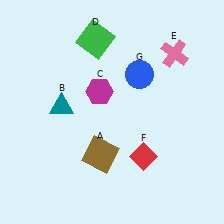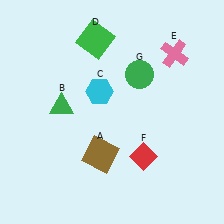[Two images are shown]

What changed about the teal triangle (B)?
In Image 1, B is teal. In Image 2, it changed to green.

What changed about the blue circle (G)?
In Image 1, G is blue. In Image 2, it changed to green.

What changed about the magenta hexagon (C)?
In Image 1, C is magenta. In Image 2, it changed to cyan.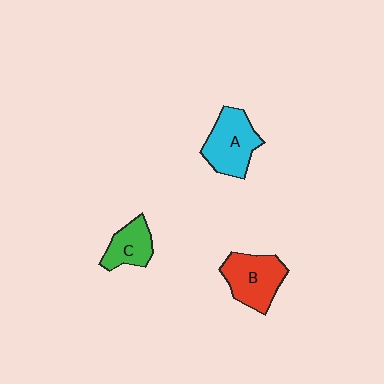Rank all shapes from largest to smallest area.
From largest to smallest: A (cyan), B (red), C (green).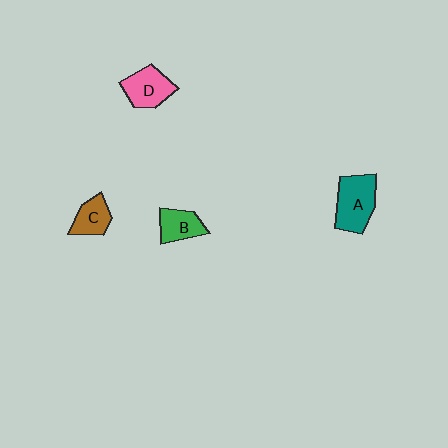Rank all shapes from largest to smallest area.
From largest to smallest: A (teal), D (pink), B (green), C (brown).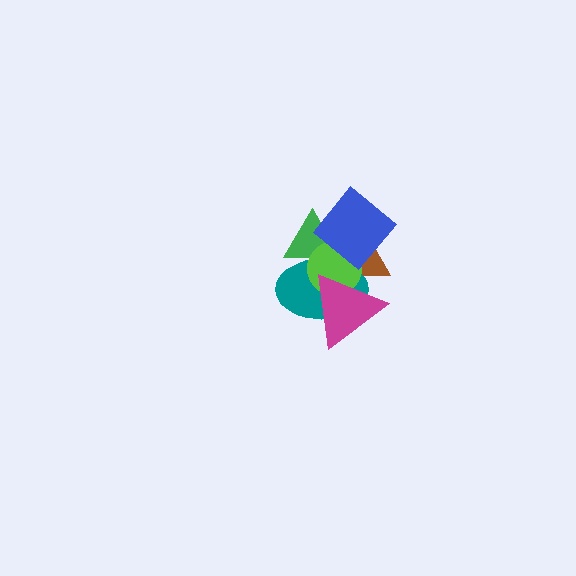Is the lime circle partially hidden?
Yes, it is partially covered by another shape.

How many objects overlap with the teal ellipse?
5 objects overlap with the teal ellipse.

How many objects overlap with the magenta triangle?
3 objects overlap with the magenta triangle.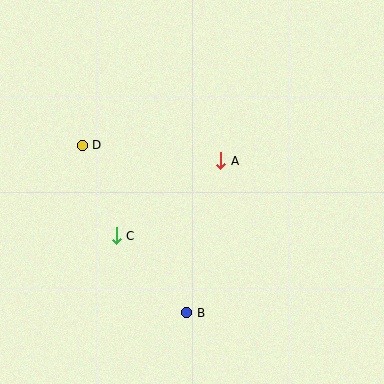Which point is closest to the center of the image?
Point A at (221, 161) is closest to the center.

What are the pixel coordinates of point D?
Point D is at (82, 145).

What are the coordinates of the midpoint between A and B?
The midpoint between A and B is at (204, 237).